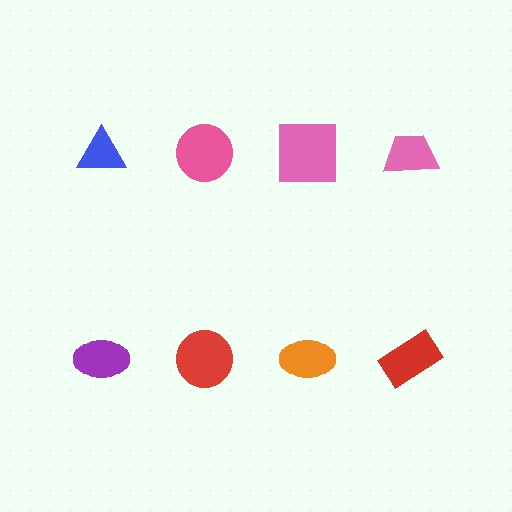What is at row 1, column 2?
A pink circle.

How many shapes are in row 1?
4 shapes.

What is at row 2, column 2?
A red circle.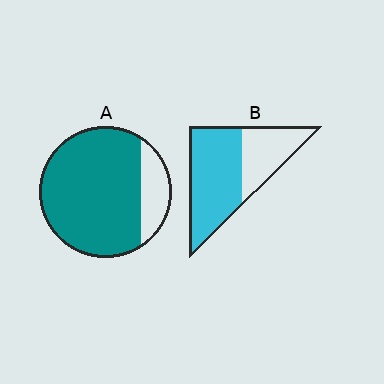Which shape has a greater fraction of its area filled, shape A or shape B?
Shape A.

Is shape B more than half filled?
Yes.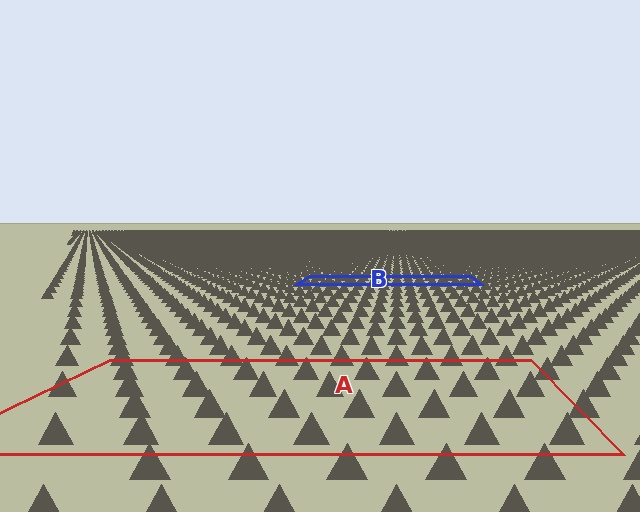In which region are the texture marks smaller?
The texture marks are smaller in region B, because it is farther away.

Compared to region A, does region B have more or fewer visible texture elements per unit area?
Region B has more texture elements per unit area — they are packed more densely because it is farther away.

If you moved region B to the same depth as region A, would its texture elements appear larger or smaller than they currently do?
They would appear larger. At a closer depth, the same texture elements are projected at a bigger on-screen size.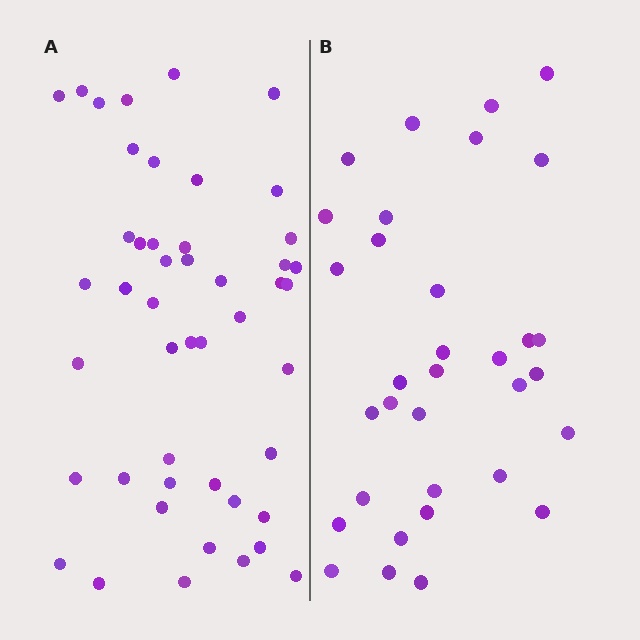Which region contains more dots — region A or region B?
Region A (the left region) has more dots.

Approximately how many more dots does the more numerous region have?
Region A has approximately 15 more dots than region B.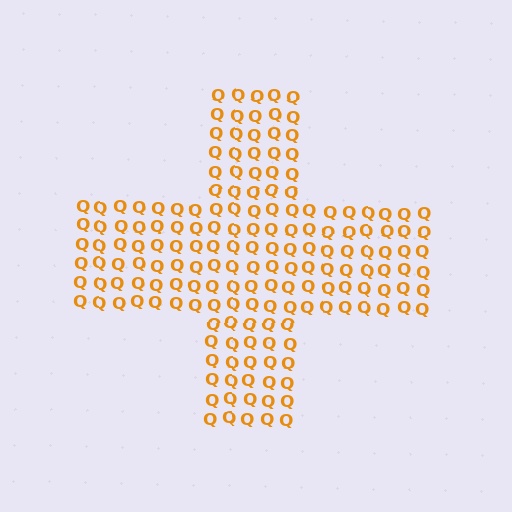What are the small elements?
The small elements are letter Q's.